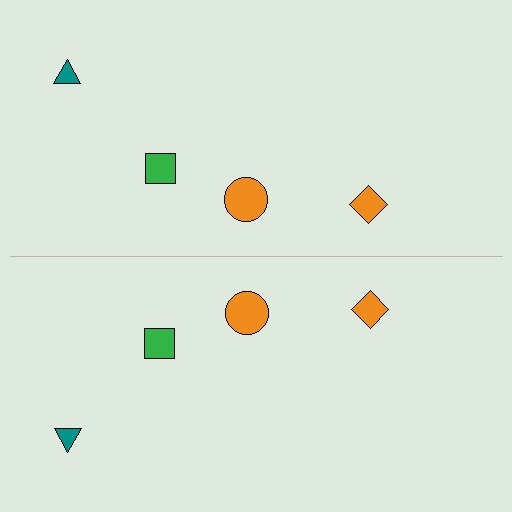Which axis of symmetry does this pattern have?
The pattern has a horizontal axis of symmetry running through the center of the image.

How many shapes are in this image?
There are 8 shapes in this image.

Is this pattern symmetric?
Yes, this pattern has bilateral (reflection) symmetry.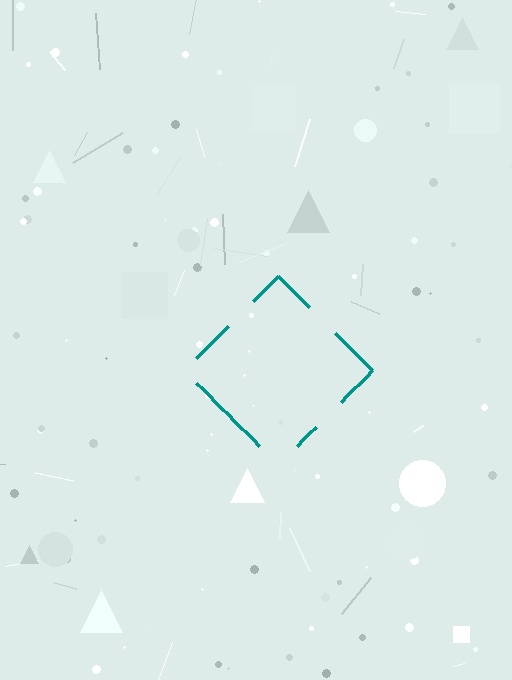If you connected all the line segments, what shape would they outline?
They would outline a diamond.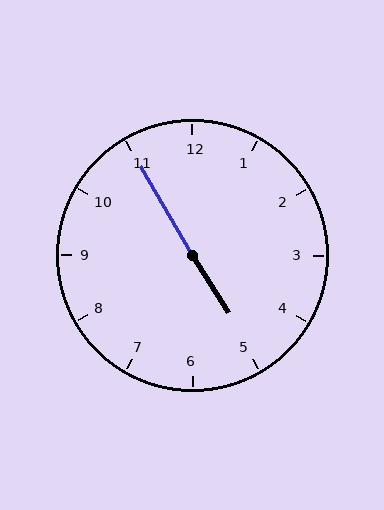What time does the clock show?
4:55.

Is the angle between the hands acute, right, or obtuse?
It is obtuse.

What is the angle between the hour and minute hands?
Approximately 178 degrees.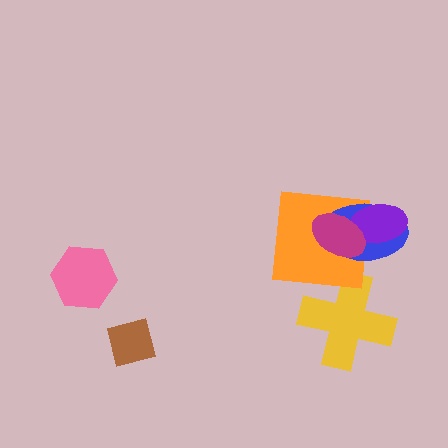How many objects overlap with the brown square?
0 objects overlap with the brown square.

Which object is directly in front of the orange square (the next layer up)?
The blue ellipse is directly in front of the orange square.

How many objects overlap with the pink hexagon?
0 objects overlap with the pink hexagon.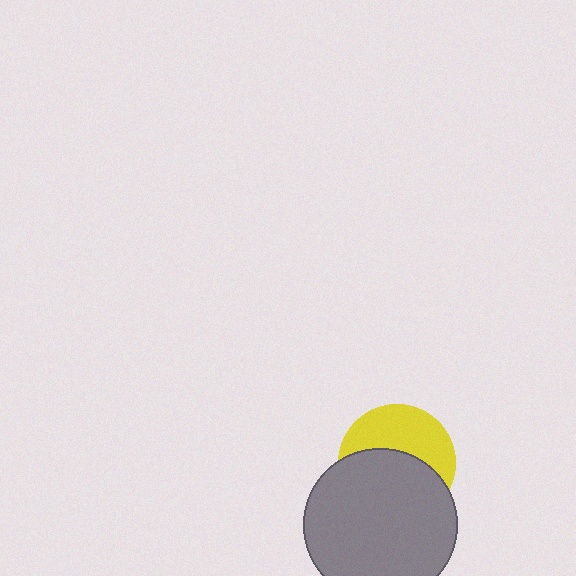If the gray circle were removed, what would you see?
You would see the complete yellow circle.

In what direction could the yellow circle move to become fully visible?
The yellow circle could move up. That would shift it out from behind the gray circle entirely.